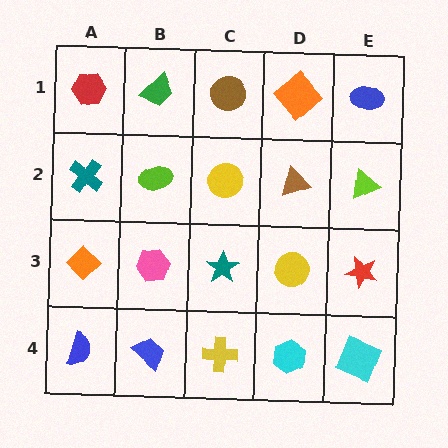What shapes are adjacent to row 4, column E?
A red star (row 3, column E), a cyan hexagon (row 4, column D).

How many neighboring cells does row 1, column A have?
2.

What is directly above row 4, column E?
A red star.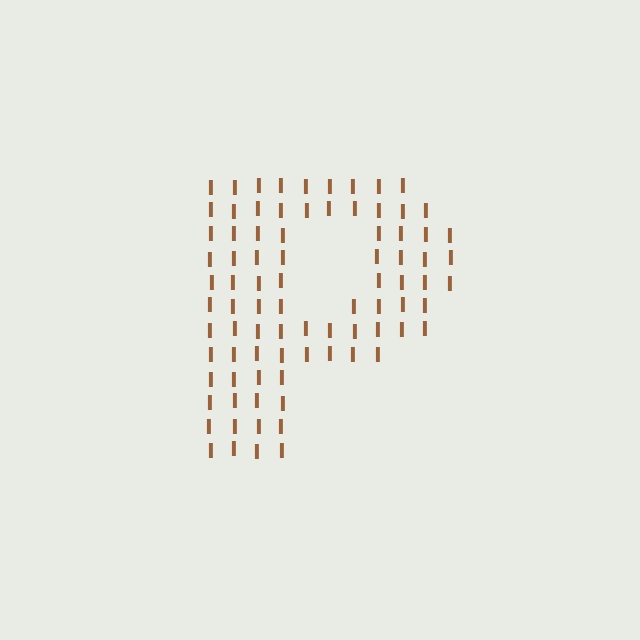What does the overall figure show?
The overall figure shows the letter P.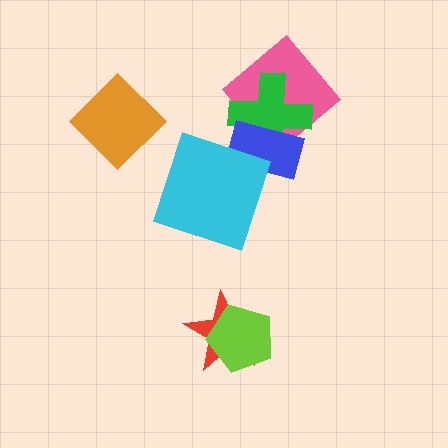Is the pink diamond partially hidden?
Yes, it is partially covered by another shape.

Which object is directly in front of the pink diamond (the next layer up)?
The green cross is directly in front of the pink diamond.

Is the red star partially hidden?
Yes, it is partially covered by another shape.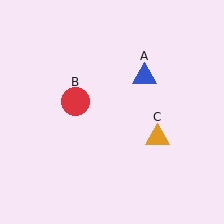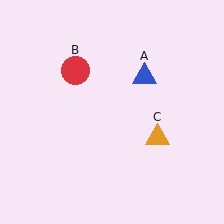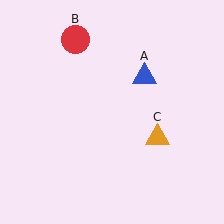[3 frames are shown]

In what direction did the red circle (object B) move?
The red circle (object B) moved up.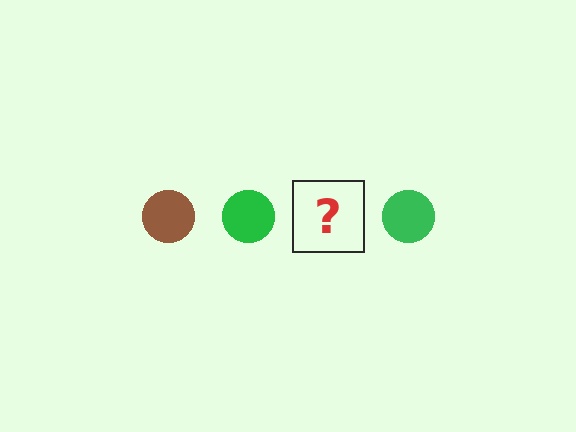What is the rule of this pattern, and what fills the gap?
The rule is that the pattern cycles through brown, green circles. The gap should be filled with a brown circle.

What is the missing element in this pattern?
The missing element is a brown circle.